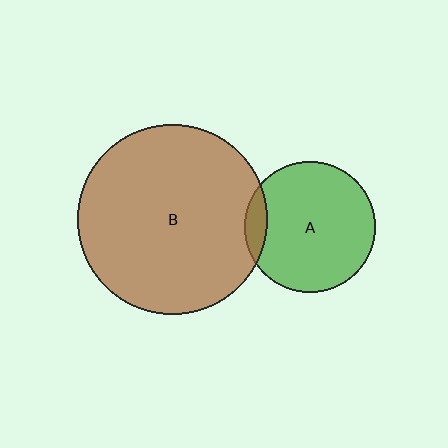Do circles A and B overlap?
Yes.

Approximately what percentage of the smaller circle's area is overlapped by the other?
Approximately 10%.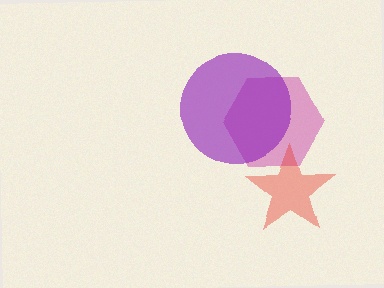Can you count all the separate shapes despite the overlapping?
Yes, there are 3 separate shapes.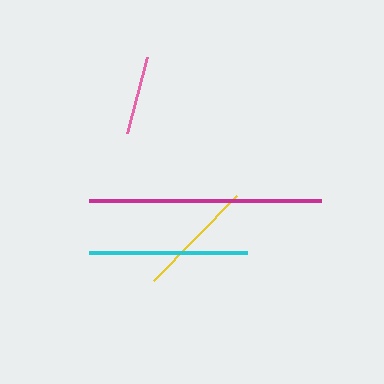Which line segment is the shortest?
The pink line is the shortest at approximately 79 pixels.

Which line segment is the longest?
The magenta line is the longest at approximately 232 pixels.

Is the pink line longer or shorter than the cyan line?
The cyan line is longer than the pink line.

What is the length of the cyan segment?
The cyan segment is approximately 158 pixels long.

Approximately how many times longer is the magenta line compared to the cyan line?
The magenta line is approximately 1.5 times the length of the cyan line.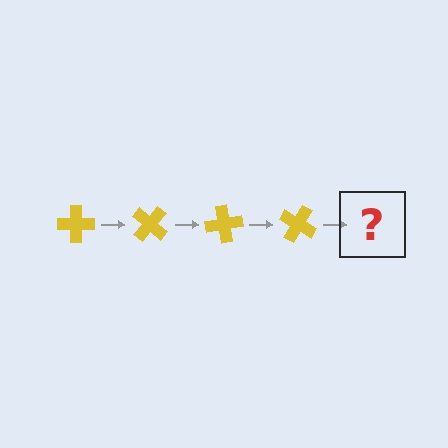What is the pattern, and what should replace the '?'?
The pattern is that the cross rotates 40 degrees each step. The '?' should be a yellow cross rotated 160 degrees.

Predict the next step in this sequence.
The next step is a yellow cross rotated 160 degrees.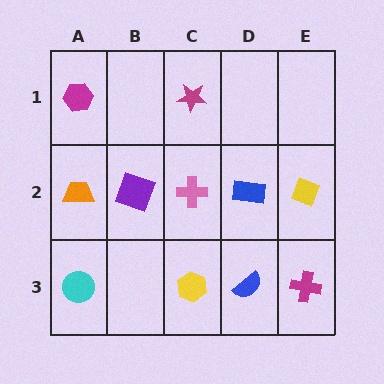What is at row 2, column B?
A purple square.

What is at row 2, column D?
A blue rectangle.